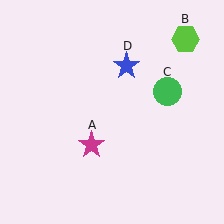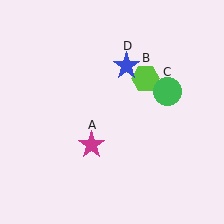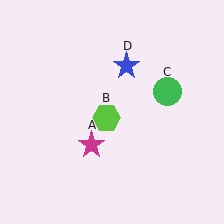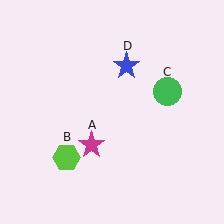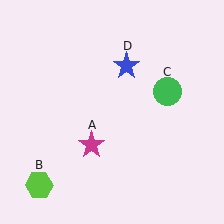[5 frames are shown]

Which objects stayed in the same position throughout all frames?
Magenta star (object A) and green circle (object C) and blue star (object D) remained stationary.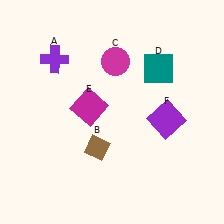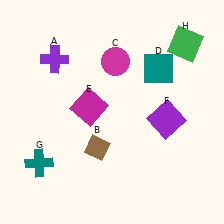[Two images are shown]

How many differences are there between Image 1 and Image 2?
There are 2 differences between the two images.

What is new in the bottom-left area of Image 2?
A teal cross (G) was added in the bottom-left area of Image 2.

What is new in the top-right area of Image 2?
A green square (H) was added in the top-right area of Image 2.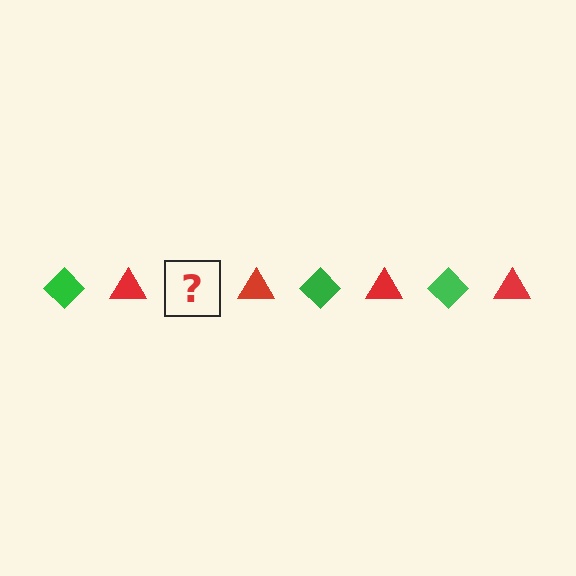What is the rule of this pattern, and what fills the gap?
The rule is that the pattern alternates between green diamond and red triangle. The gap should be filled with a green diamond.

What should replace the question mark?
The question mark should be replaced with a green diamond.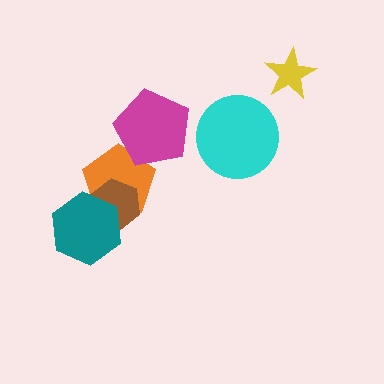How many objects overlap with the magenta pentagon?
1 object overlaps with the magenta pentagon.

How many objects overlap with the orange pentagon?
3 objects overlap with the orange pentagon.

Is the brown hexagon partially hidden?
Yes, it is partially covered by another shape.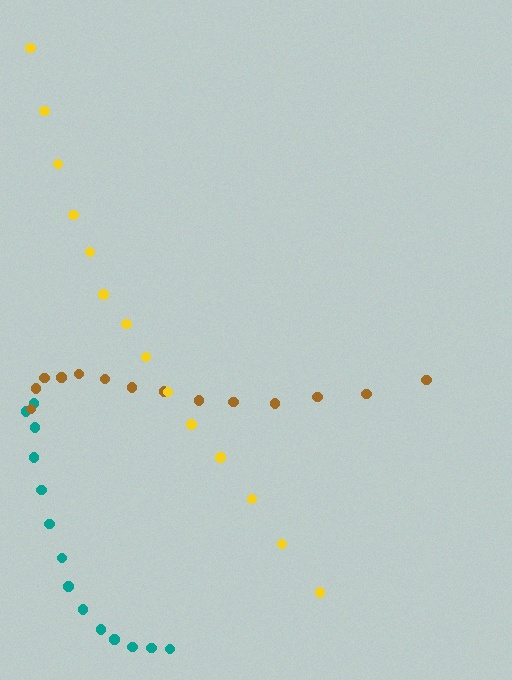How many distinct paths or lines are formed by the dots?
There are 3 distinct paths.